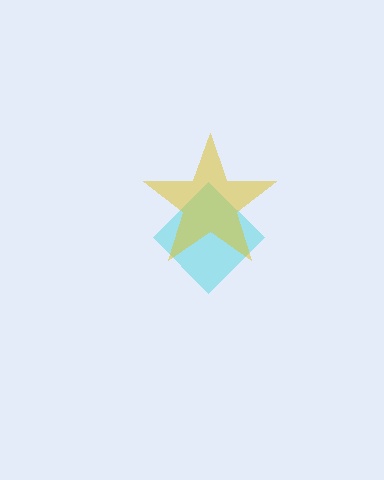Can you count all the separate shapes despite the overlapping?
Yes, there are 2 separate shapes.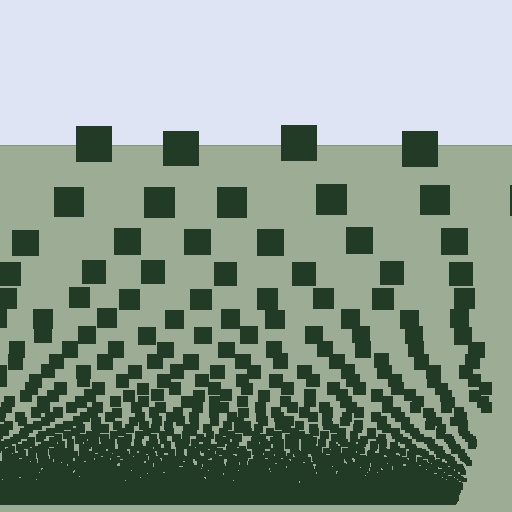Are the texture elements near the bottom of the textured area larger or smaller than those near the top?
Smaller. The gradient is inverted — elements near the bottom are smaller and denser.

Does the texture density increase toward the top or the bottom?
Density increases toward the bottom.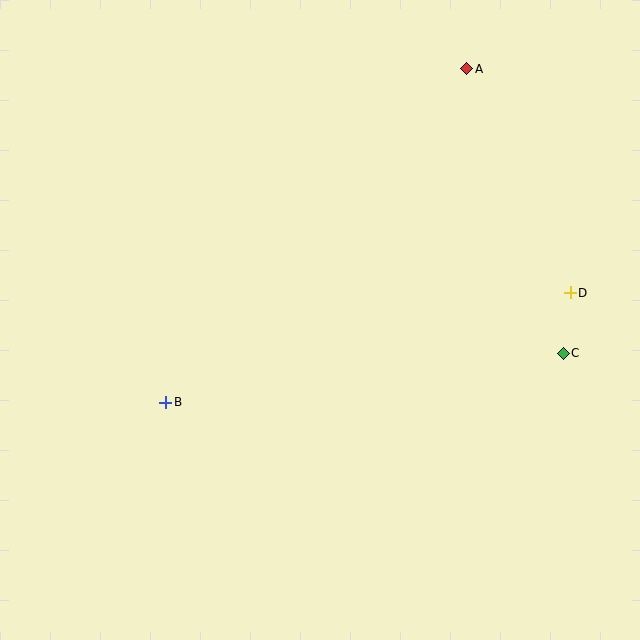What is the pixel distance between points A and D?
The distance between A and D is 247 pixels.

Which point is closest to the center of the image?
Point B at (166, 402) is closest to the center.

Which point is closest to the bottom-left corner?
Point B is closest to the bottom-left corner.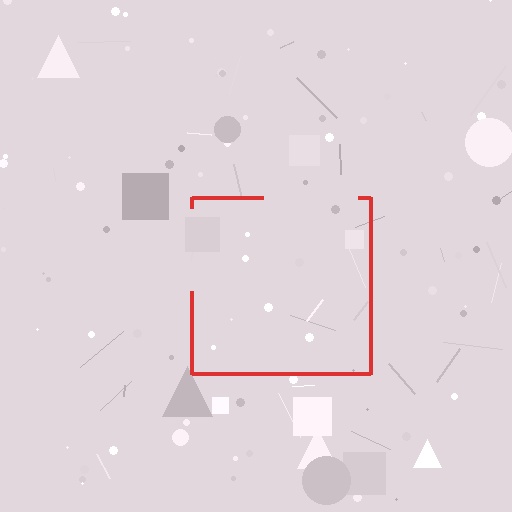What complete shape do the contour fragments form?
The contour fragments form a square.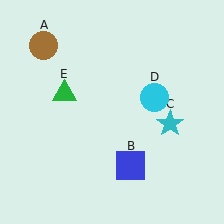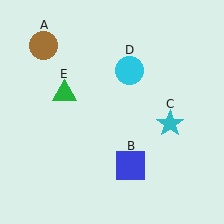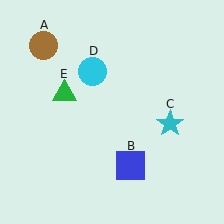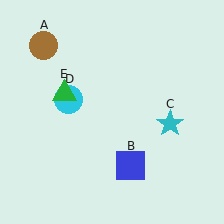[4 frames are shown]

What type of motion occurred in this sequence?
The cyan circle (object D) rotated counterclockwise around the center of the scene.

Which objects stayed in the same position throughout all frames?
Brown circle (object A) and blue square (object B) and cyan star (object C) and green triangle (object E) remained stationary.